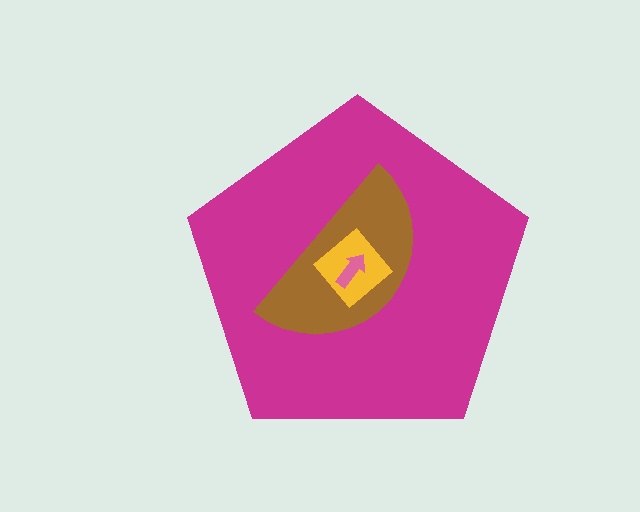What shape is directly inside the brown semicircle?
The yellow diamond.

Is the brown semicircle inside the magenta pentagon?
Yes.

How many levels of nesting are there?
4.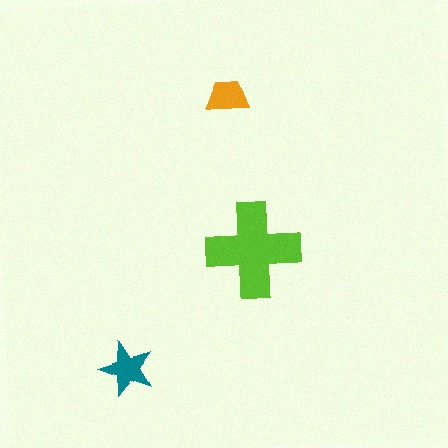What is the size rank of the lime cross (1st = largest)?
1st.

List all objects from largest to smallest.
The lime cross, the teal star, the orange trapezoid.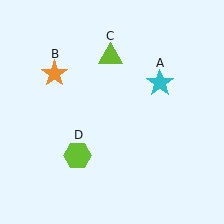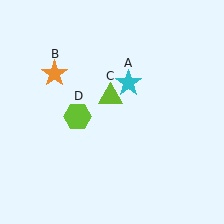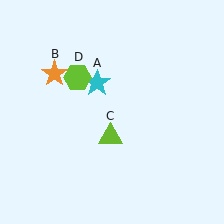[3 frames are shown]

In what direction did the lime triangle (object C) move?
The lime triangle (object C) moved down.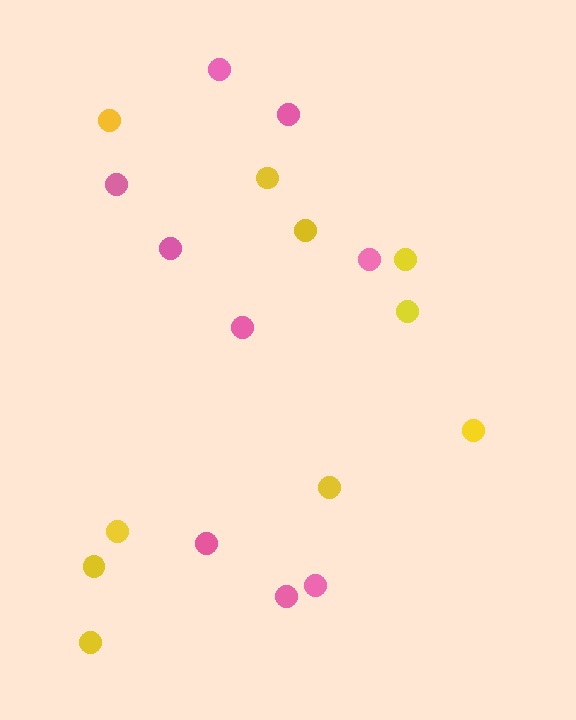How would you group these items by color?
There are 2 groups: one group of yellow circles (10) and one group of pink circles (9).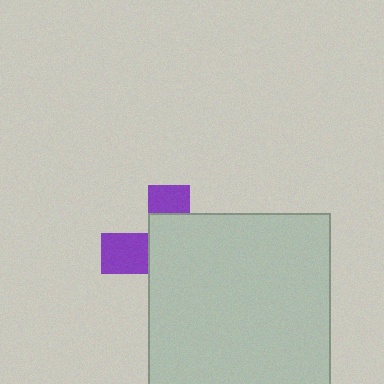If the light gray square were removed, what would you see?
You would see the complete purple cross.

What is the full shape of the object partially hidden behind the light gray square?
The partially hidden object is a purple cross.